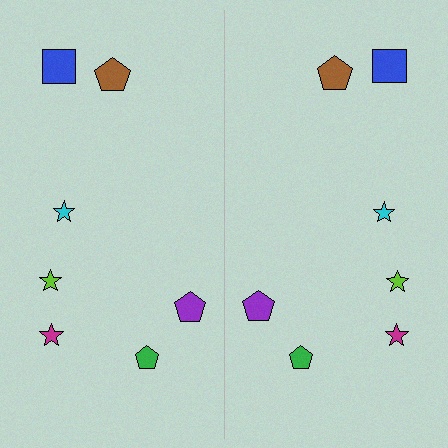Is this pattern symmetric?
Yes, this pattern has bilateral (reflection) symmetry.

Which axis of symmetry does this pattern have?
The pattern has a vertical axis of symmetry running through the center of the image.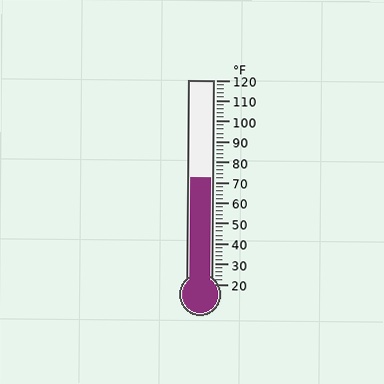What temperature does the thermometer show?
The thermometer shows approximately 72°F.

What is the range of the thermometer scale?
The thermometer scale ranges from 20°F to 120°F.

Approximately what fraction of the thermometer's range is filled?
The thermometer is filled to approximately 50% of its range.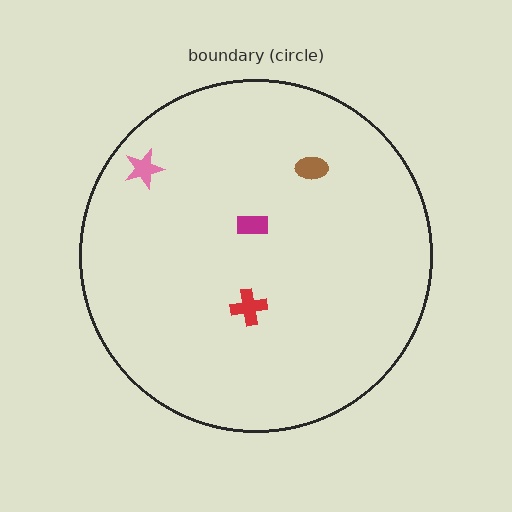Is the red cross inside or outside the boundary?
Inside.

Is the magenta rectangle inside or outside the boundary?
Inside.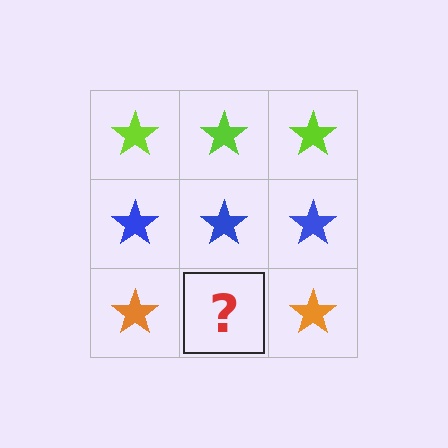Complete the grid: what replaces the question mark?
The question mark should be replaced with an orange star.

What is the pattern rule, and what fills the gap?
The rule is that each row has a consistent color. The gap should be filled with an orange star.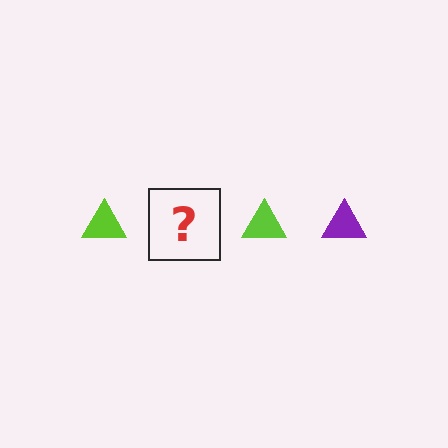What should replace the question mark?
The question mark should be replaced with a purple triangle.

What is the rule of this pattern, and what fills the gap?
The rule is that the pattern cycles through lime, purple triangles. The gap should be filled with a purple triangle.